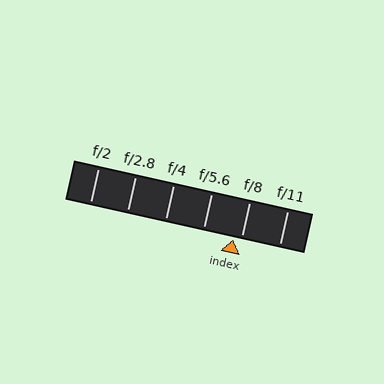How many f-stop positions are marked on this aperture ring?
There are 6 f-stop positions marked.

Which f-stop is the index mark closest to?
The index mark is closest to f/8.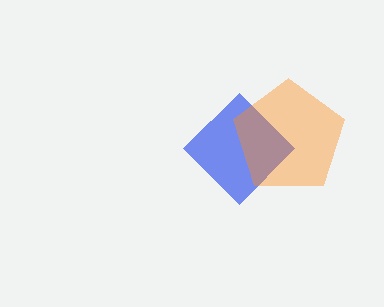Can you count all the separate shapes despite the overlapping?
Yes, there are 2 separate shapes.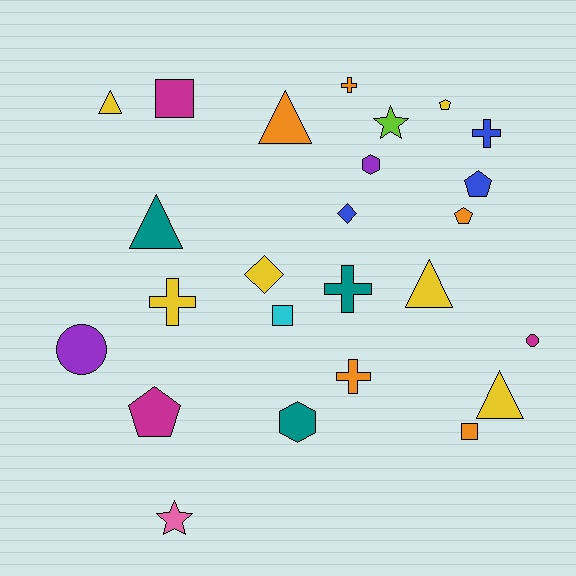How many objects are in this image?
There are 25 objects.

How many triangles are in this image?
There are 5 triangles.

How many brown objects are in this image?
There are no brown objects.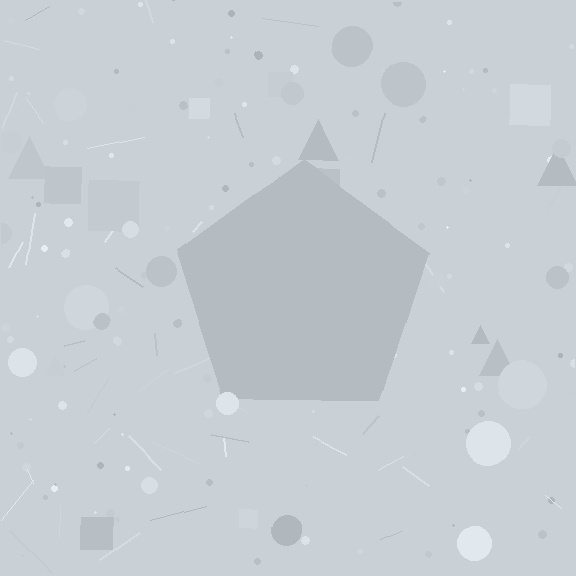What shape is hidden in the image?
A pentagon is hidden in the image.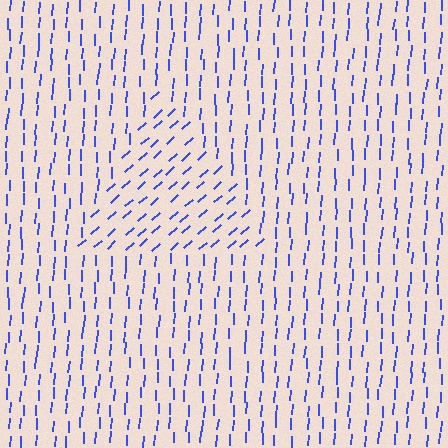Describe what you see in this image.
The image is filled with small blue line segments. A triangle region in the image has lines oriented differently from the surrounding lines, creating a visible texture boundary.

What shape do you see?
I see a triangle.